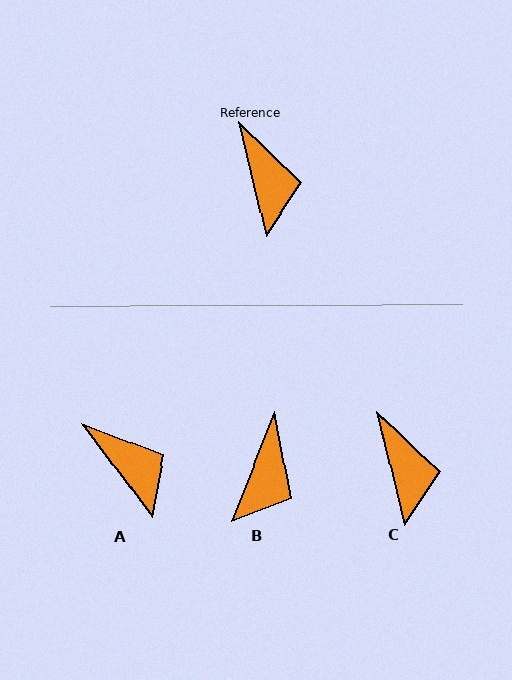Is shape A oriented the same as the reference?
No, it is off by about 23 degrees.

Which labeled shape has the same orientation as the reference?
C.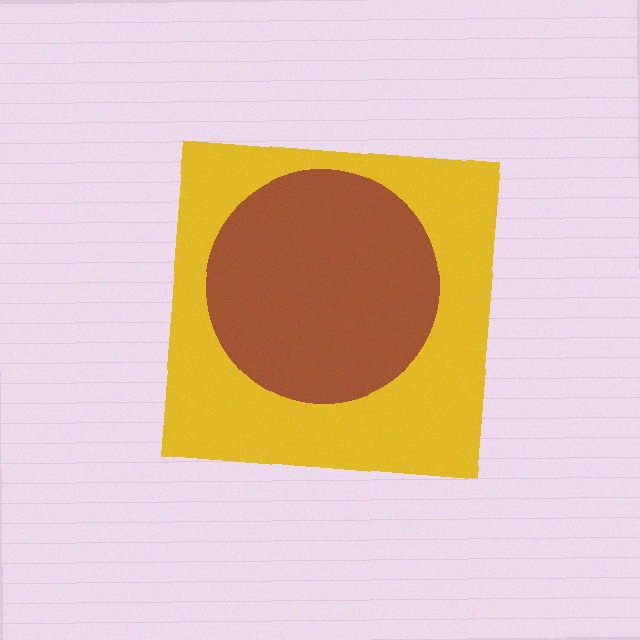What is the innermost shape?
The brown circle.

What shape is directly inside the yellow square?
The brown circle.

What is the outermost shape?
The yellow square.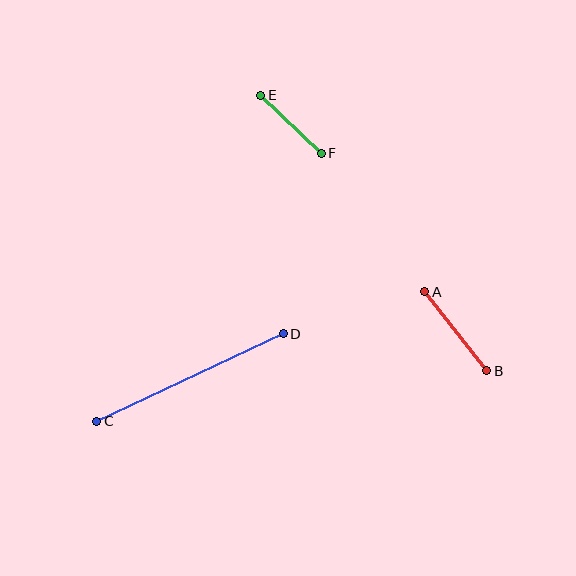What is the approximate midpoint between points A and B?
The midpoint is at approximately (456, 331) pixels.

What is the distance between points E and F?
The distance is approximately 83 pixels.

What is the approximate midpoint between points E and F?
The midpoint is at approximately (291, 124) pixels.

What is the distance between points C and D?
The distance is approximately 206 pixels.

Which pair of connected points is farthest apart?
Points C and D are farthest apart.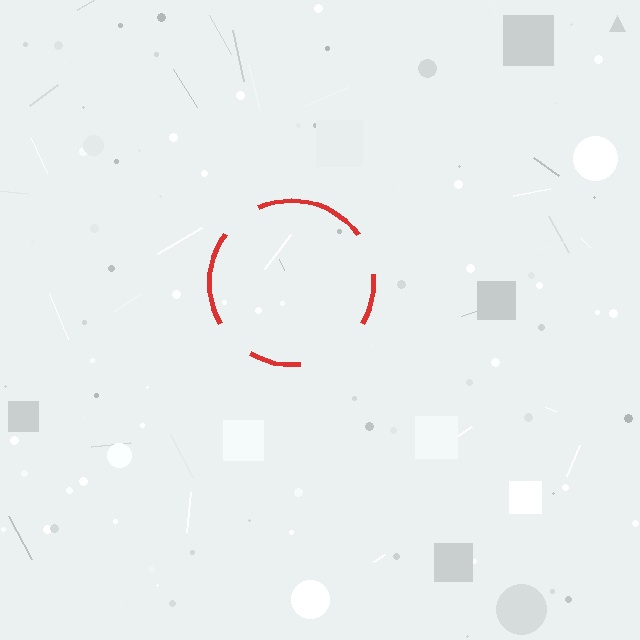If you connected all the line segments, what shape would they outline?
They would outline a circle.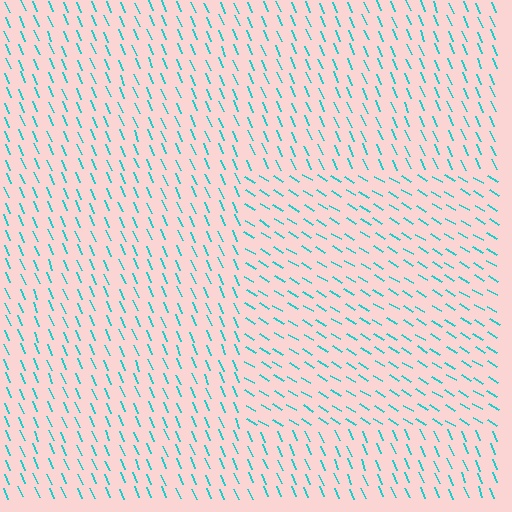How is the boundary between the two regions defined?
The boundary is defined purely by a change in line orientation (approximately 36 degrees difference). All lines are the same color and thickness.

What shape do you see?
I see a rectangle.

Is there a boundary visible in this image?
Yes, there is a texture boundary formed by a change in line orientation.